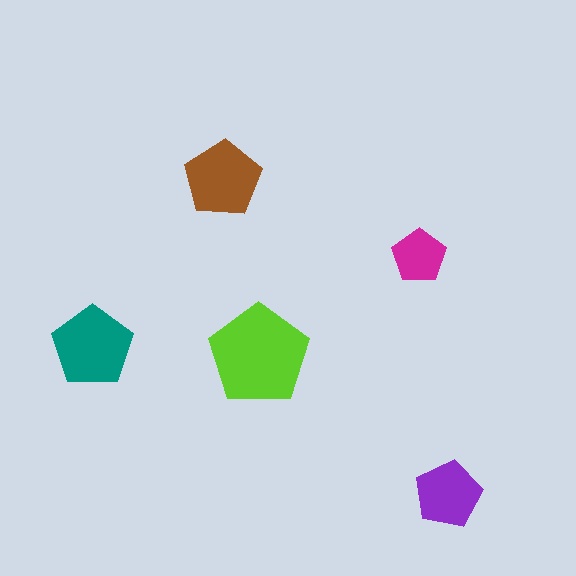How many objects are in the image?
There are 5 objects in the image.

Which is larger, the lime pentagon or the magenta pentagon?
The lime one.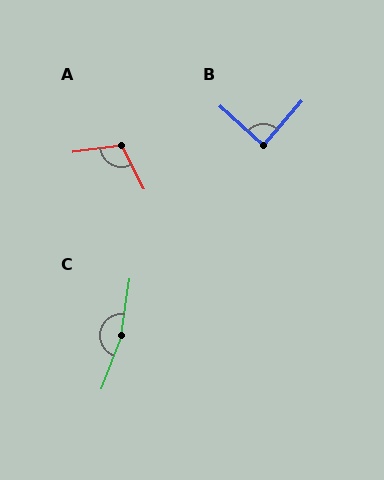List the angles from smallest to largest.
B (88°), A (109°), C (167°).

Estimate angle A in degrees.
Approximately 109 degrees.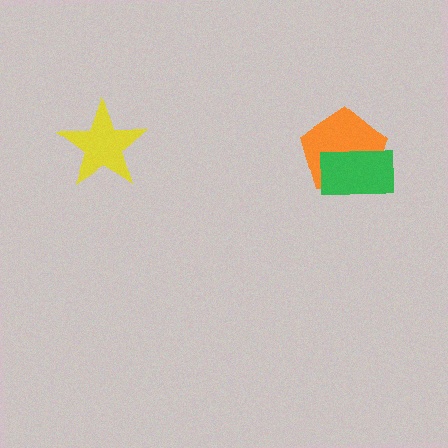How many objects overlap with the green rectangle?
1 object overlaps with the green rectangle.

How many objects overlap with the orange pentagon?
1 object overlaps with the orange pentagon.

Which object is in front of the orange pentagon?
The green rectangle is in front of the orange pentagon.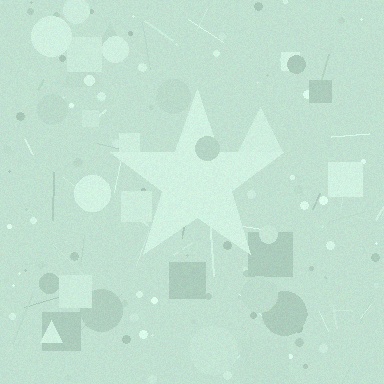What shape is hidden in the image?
A star is hidden in the image.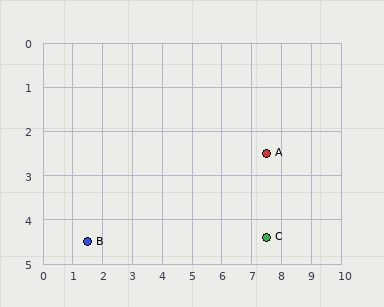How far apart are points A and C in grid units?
Points A and C are about 1.9 grid units apart.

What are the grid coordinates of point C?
Point C is at approximately (7.5, 4.4).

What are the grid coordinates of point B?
Point B is at approximately (1.5, 4.5).